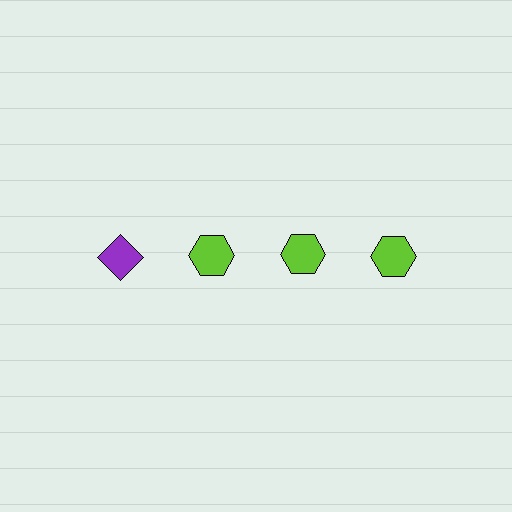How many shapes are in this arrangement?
There are 4 shapes arranged in a grid pattern.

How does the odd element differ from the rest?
It differs in both color (purple instead of lime) and shape (diamond instead of hexagon).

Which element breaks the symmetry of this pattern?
The purple diamond in the top row, leftmost column breaks the symmetry. All other shapes are lime hexagons.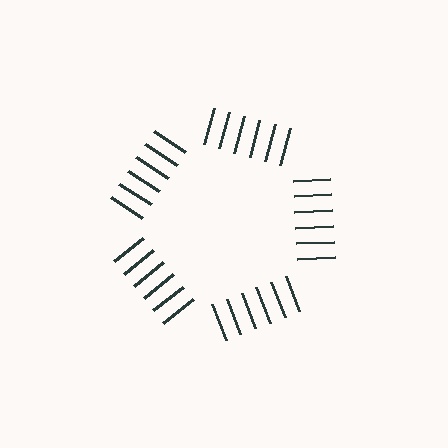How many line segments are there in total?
30 — 6 along each of the 5 edges.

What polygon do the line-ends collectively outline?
An illusory pentagon — the line segments terminate on its edges but no continuous stroke is drawn.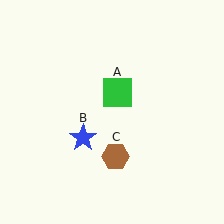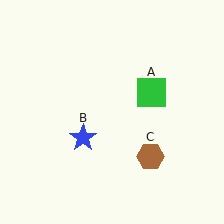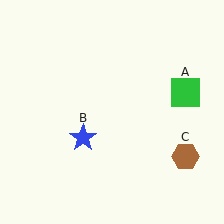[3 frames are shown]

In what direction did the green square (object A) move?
The green square (object A) moved right.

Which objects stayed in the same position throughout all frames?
Blue star (object B) remained stationary.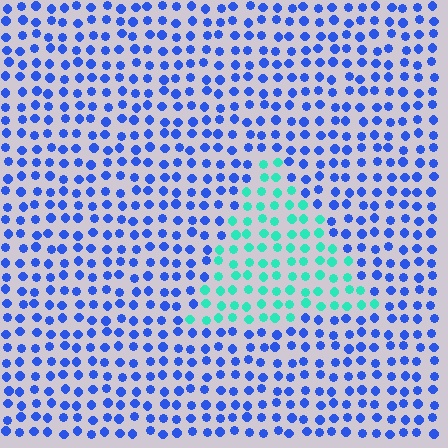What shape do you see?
I see a triangle.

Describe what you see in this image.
The image is filled with small blue elements in a uniform arrangement. A triangle-shaped region is visible where the elements are tinted to a slightly different hue, forming a subtle color boundary.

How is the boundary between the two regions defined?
The boundary is defined purely by a slight shift in hue (about 62 degrees). Spacing, size, and orientation are identical on both sides.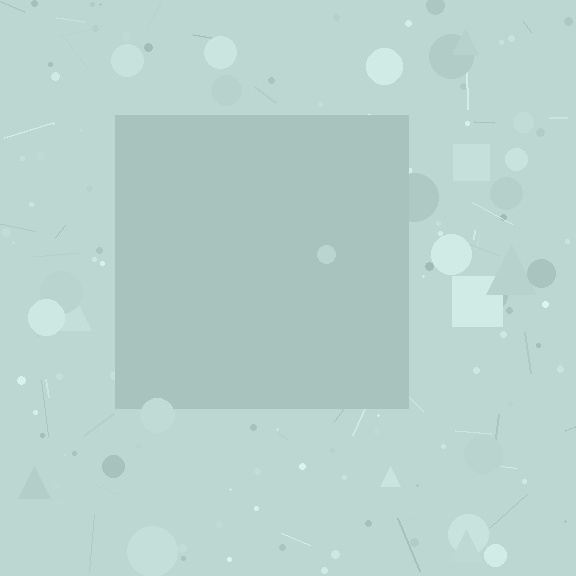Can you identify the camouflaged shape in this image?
The camouflaged shape is a square.